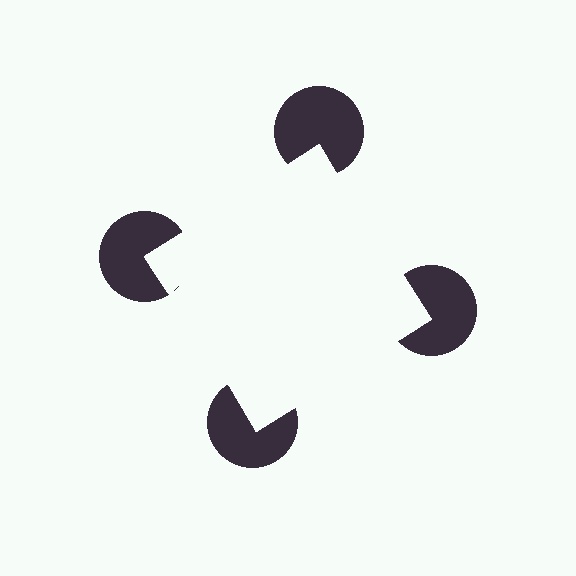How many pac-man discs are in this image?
There are 4 — one at each vertex of the illusory square.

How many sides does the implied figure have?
4 sides.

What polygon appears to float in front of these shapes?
An illusory square — its edges are inferred from the aligned wedge cuts in the pac-man discs, not physically drawn.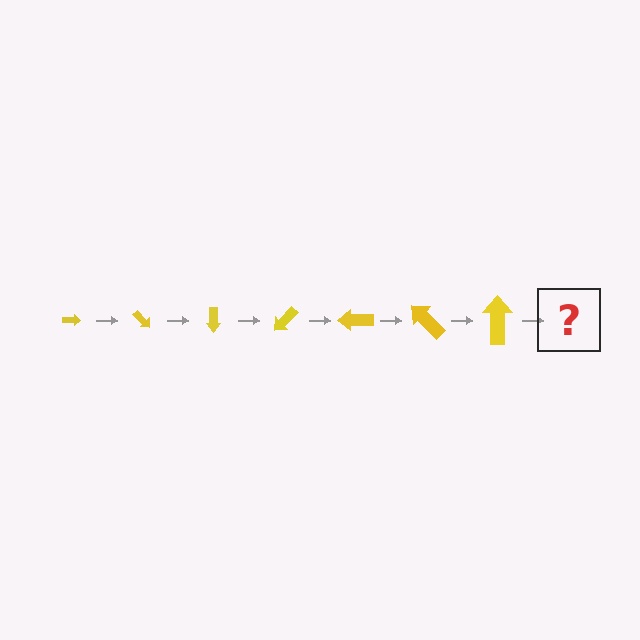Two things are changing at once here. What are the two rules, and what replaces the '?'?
The two rules are that the arrow grows larger each step and it rotates 45 degrees each step. The '?' should be an arrow, larger than the previous one and rotated 315 degrees from the start.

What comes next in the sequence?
The next element should be an arrow, larger than the previous one and rotated 315 degrees from the start.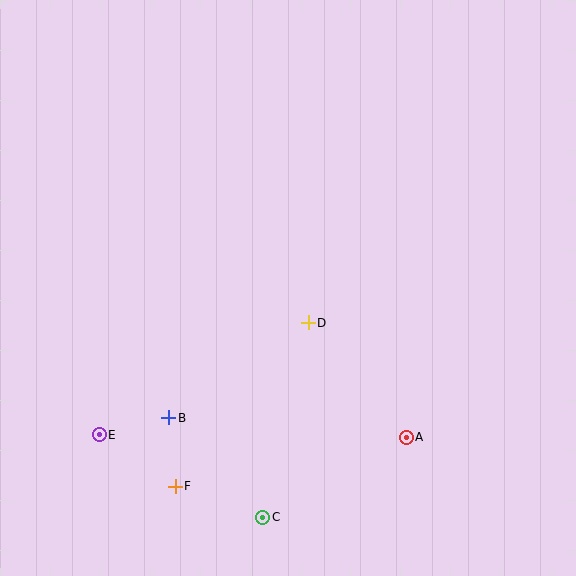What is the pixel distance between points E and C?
The distance between E and C is 183 pixels.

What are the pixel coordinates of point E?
Point E is at (99, 435).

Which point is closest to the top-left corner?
Point E is closest to the top-left corner.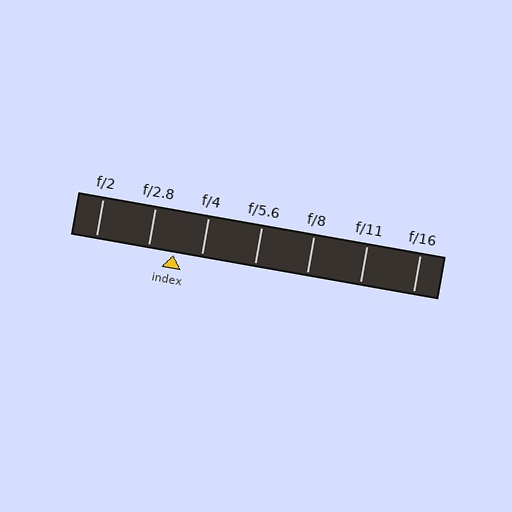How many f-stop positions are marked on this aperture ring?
There are 7 f-stop positions marked.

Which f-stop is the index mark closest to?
The index mark is closest to f/2.8.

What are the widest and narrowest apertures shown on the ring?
The widest aperture shown is f/2 and the narrowest is f/16.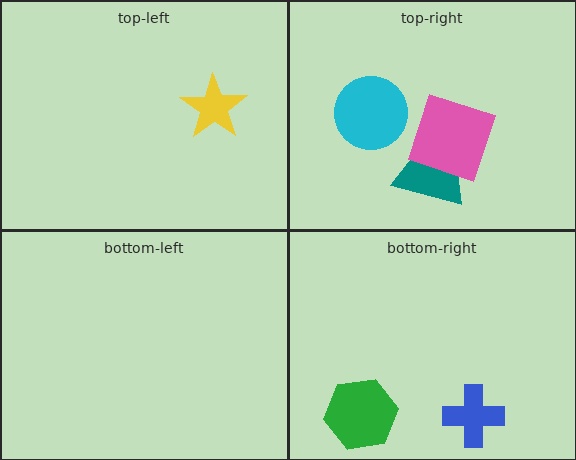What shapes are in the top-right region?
The cyan circle, the teal trapezoid, the pink square.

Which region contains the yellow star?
The top-left region.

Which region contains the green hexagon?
The bottom-right region.